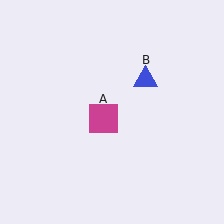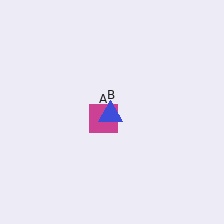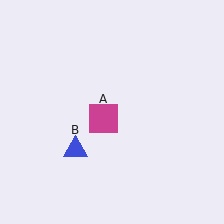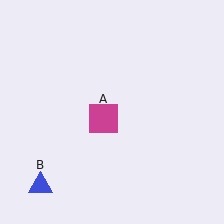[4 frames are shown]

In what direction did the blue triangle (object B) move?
The blue triangle (object B) moved down and to the left.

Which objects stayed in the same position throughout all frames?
Magenta square (object A) remained stationary.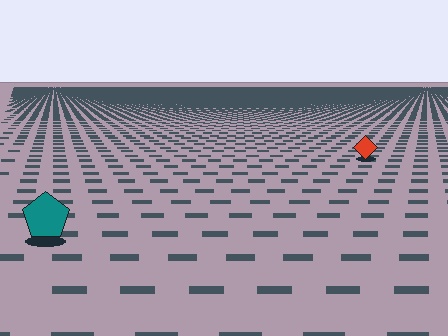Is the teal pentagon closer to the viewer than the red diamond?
Yes. The teal pentagon is closer — you can tell from the texture gradient: the ground texture is coarser near it.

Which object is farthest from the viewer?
The red diamond is farthest from the viewer. It appears smaller and the ground texture around it is denser.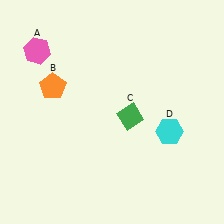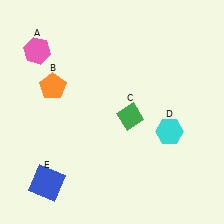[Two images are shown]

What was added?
A blue square (E) was added in Image 2.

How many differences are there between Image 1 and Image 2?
There is 1 difference between the two images.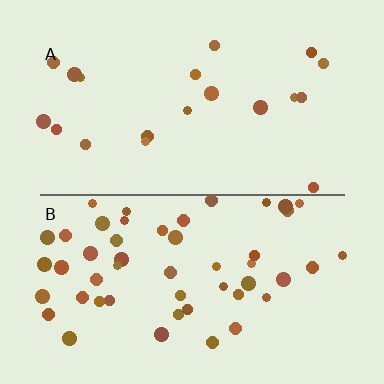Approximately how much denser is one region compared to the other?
Approximately 2.5× — region B over region A.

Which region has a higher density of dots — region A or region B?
B (the bottom).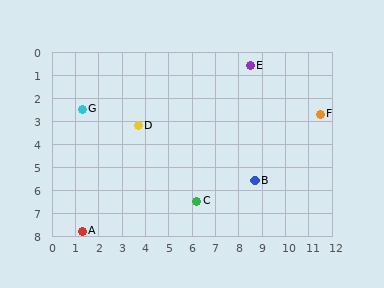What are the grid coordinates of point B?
Point B is at approximately (8.7, 5.6).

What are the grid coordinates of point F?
Point F is at approximately (11.5, 2.7).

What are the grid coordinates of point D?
Point D is at approximately (3.7, 3.2).